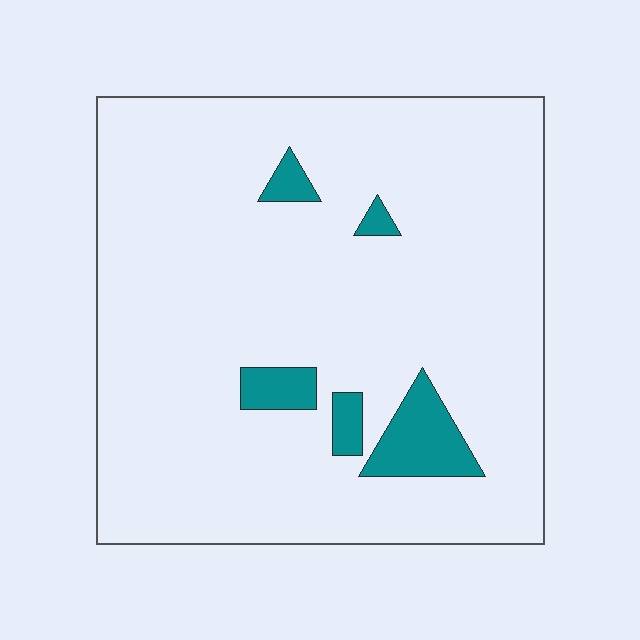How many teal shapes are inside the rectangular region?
5.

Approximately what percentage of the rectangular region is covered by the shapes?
Approximately 10%.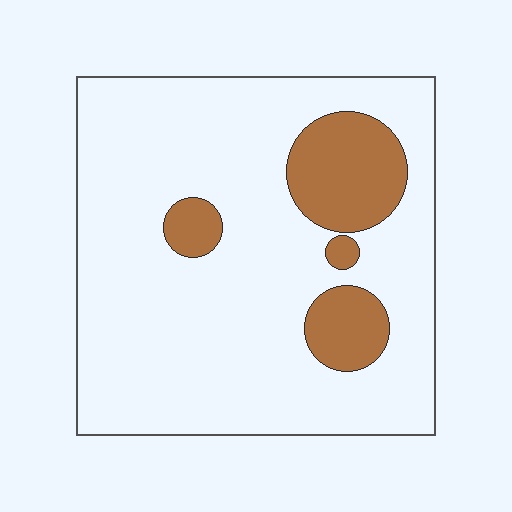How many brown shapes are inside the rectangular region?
4.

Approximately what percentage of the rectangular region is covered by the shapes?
Approximately 15%.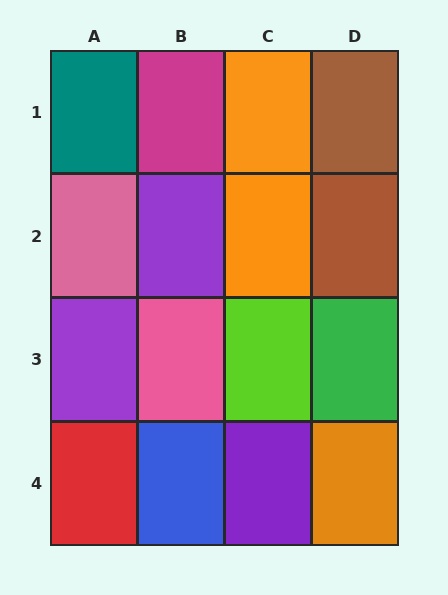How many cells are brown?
2 cells are brown.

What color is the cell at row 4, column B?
Blue.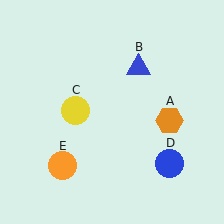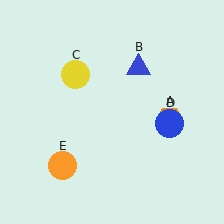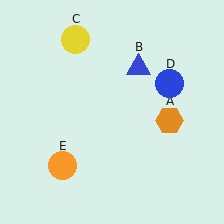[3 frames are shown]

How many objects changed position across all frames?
2 objects changed position: yellow circle (object C), blue circle (object D).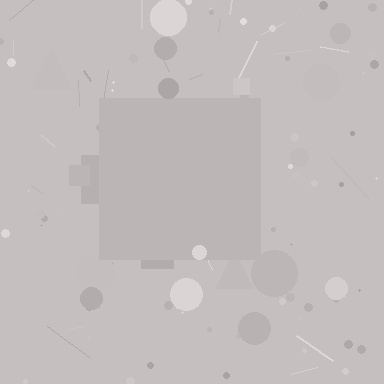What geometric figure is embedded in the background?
A square is embedded in the background.